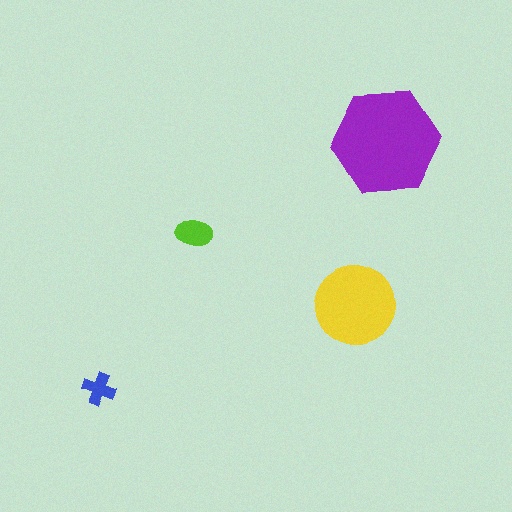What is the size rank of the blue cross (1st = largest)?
4th.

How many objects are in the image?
There are 4 objects in the image.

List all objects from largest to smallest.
The purple hexagon, the yellow circle, the lime ellipse, the blue cross.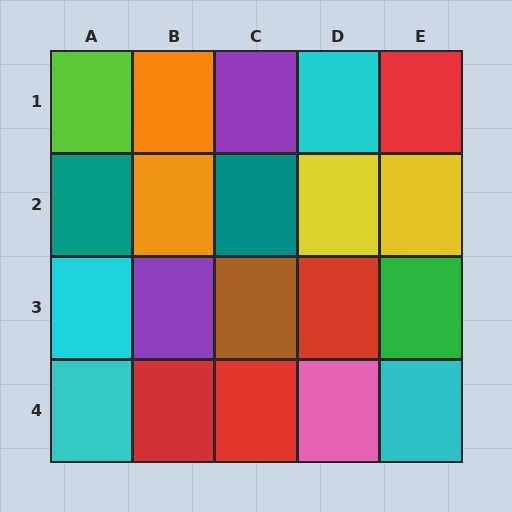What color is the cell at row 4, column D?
Pink.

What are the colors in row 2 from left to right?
Teal, orange, teal, yellow, yellow.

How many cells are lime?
1 cell is lime.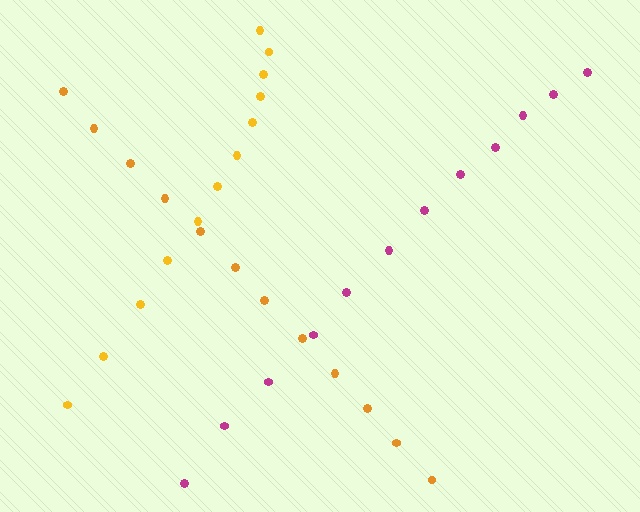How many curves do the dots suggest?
There are 3 distinct paths.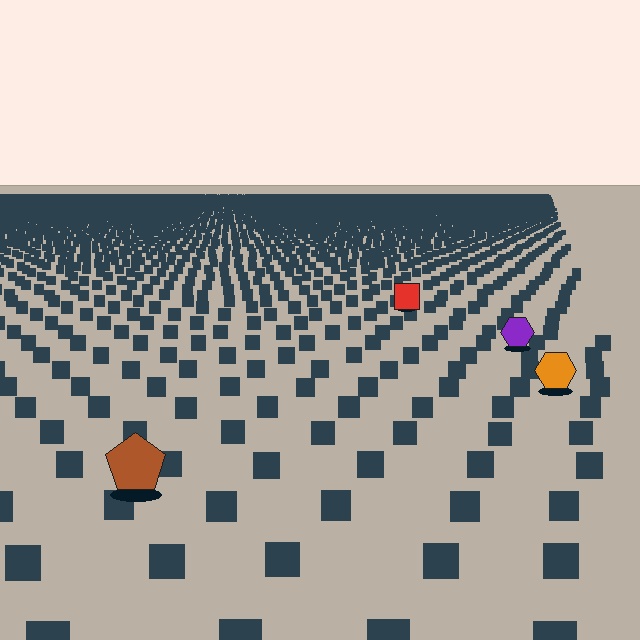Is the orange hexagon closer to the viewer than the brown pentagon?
No. The brown pentagon is closer — you can tell from the texture gradient: the ground texture is coarser near it.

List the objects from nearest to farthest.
From nearest to farthest: the brown pentagon, the orange hexagon, the purple hexagon, the red square.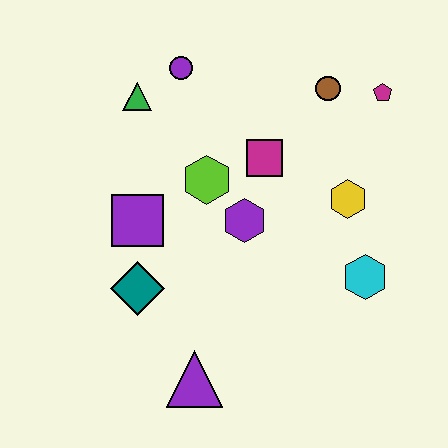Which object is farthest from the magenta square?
The purple triangle is farthest from the magenta square.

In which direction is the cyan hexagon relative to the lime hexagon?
The cyan hexagon is to the right of the lime hexagon.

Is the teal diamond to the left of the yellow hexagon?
Yes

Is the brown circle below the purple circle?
Yes